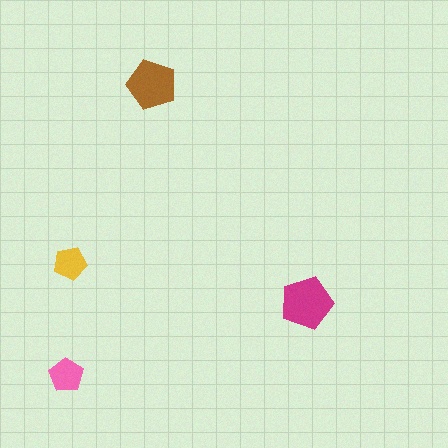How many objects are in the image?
There are 4 objects in the image.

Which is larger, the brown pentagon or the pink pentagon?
The brown one.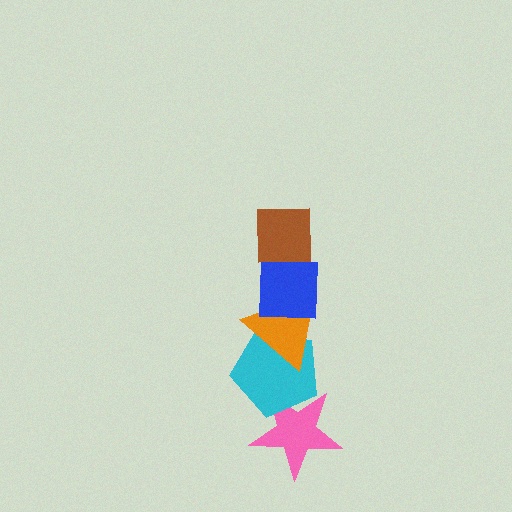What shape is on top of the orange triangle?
The blue square is on top of the orange triangle.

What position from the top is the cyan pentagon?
The cyan pentagon is 4th from the top.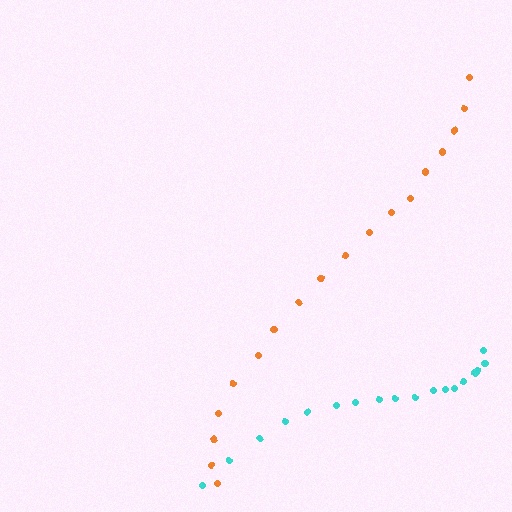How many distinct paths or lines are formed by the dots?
There are 2 distinct paths.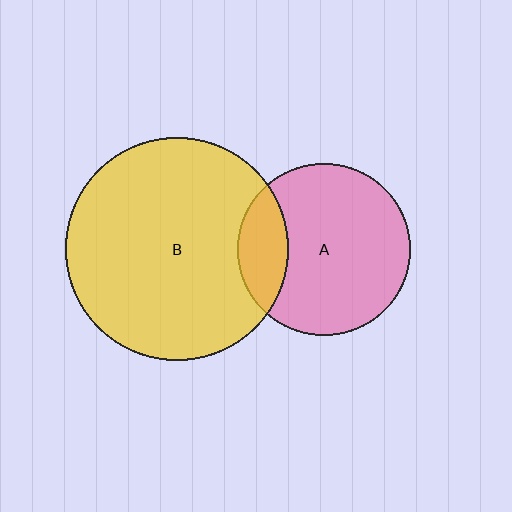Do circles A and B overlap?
Yes.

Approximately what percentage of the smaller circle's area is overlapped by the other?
Approximately 20%.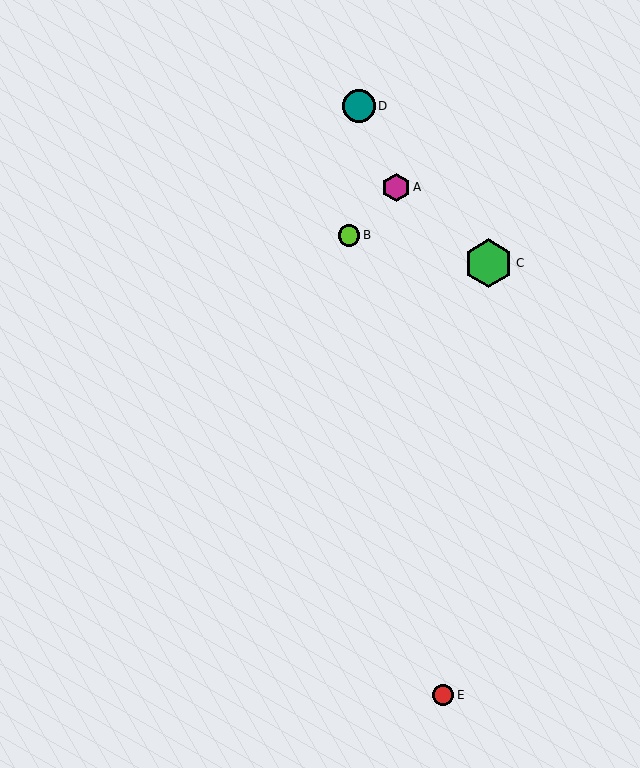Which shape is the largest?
The green hexagon (labeled C) is the largest.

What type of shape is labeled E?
Shape E is a red circle.